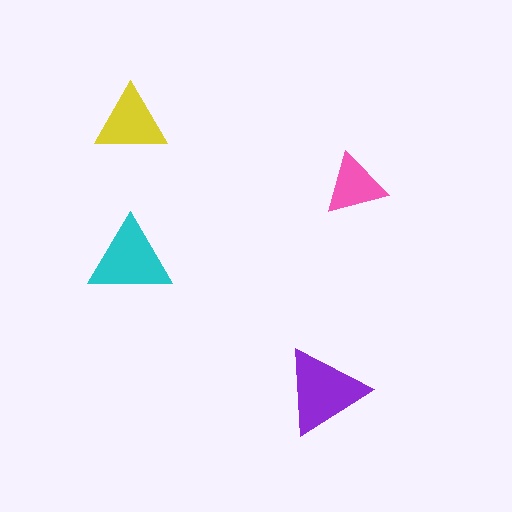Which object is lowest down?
The purple triangle is bottommost.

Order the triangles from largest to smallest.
the purple one, the cyan one, the yellow one, the pink one.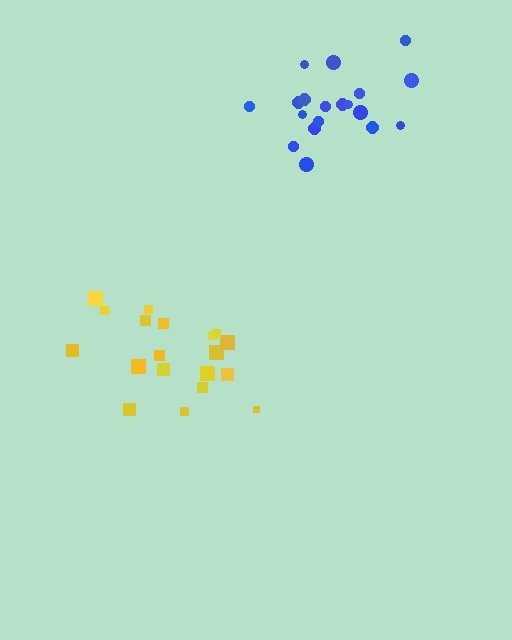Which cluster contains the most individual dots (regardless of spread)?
Blue (19).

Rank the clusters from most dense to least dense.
blue, yellow.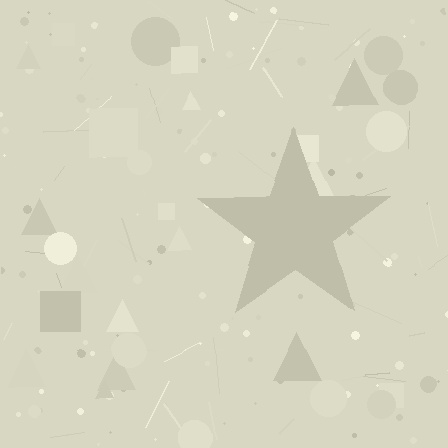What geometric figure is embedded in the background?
A star is embedded in the background.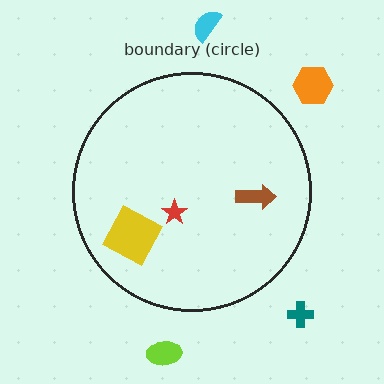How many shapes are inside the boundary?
3 inside, 4 outside.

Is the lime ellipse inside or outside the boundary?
Outside.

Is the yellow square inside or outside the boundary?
Inside.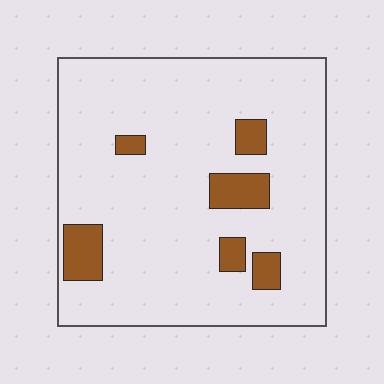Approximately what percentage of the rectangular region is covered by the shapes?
Approximately 10%.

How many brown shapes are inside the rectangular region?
6.